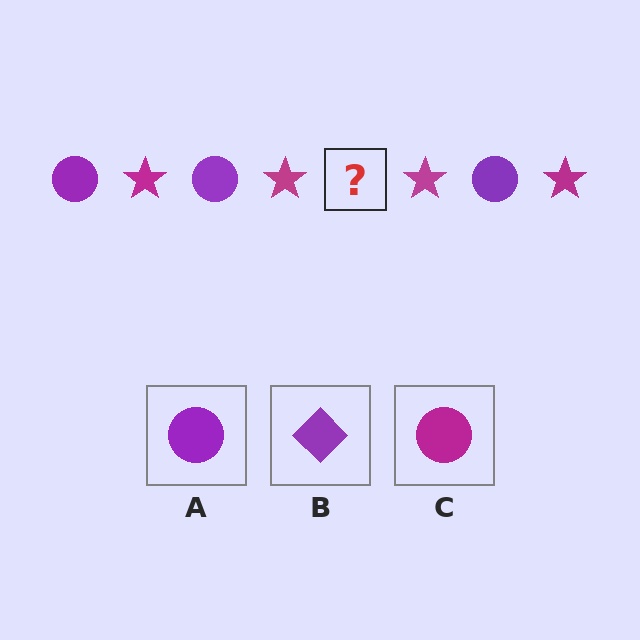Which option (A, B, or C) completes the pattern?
A.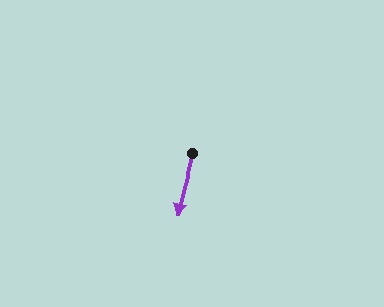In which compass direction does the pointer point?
South.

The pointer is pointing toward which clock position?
Roughly 6 o'clock.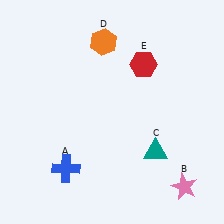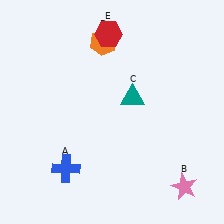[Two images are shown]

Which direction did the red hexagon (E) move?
The red hexagon (E) moved left.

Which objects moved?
The objects that moved are: the teal triangle (C), the red hexagon (E).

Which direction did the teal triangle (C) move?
The teal triangle (C) moved up.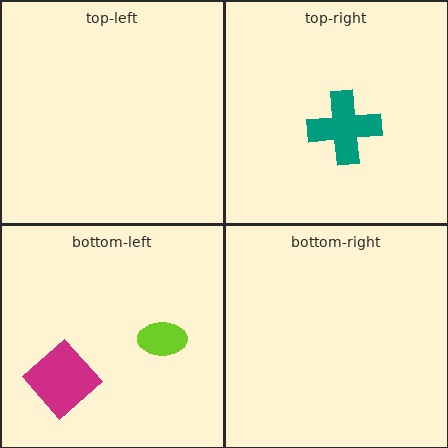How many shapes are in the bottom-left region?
2.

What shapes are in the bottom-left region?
The magenta diamond, the lime ellipse.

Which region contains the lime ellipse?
The bottom-left region.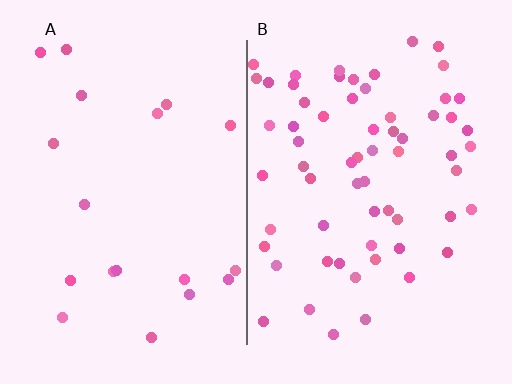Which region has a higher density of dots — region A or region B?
B (the right).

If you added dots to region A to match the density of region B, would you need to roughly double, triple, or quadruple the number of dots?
Approximately triple.